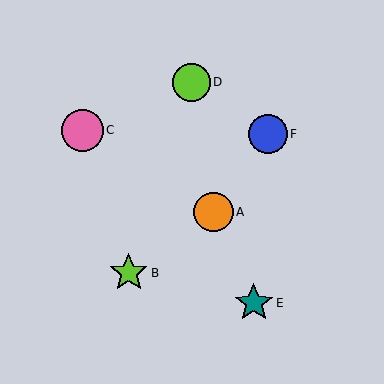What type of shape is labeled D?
Shape D is a lime circle.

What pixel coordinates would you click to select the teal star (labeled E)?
Click at (254, 303) to select the teal star E.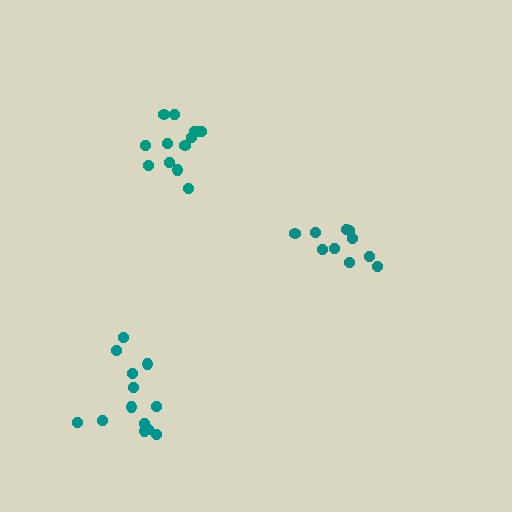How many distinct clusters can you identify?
There are 3 distinct clusters.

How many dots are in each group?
Group 1: 13 dots, Group 2: 10 dots, Group 3: 13 dots (36 total).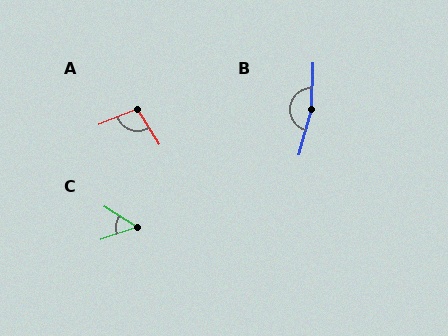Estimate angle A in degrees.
Approximately 100 degrees.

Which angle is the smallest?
C, at approximately 51 degrees.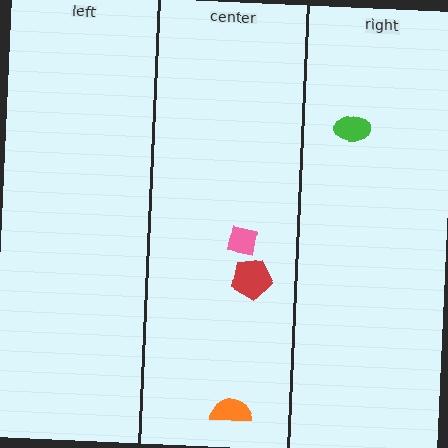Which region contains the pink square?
The center region.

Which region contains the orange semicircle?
The center region.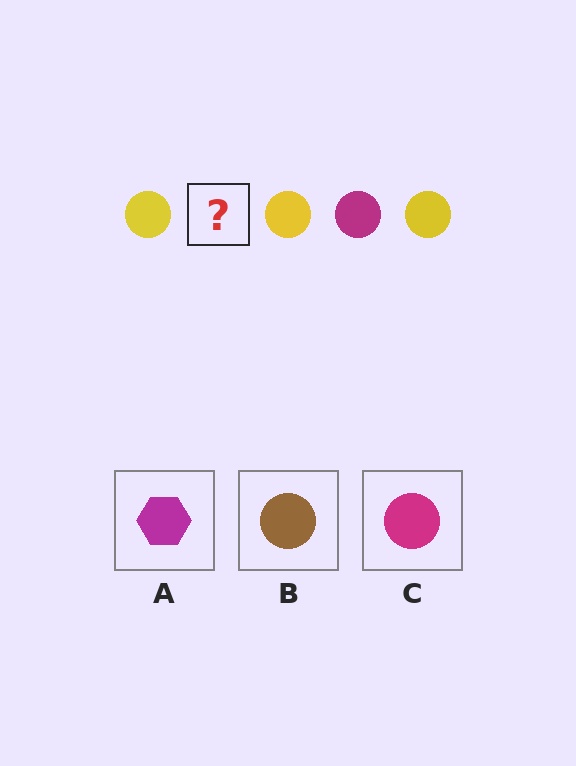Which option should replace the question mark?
Option C.